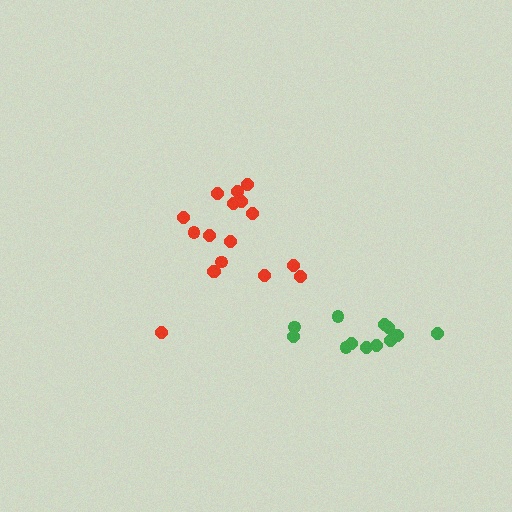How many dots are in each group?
Group 1: 17 dots, Group 2: 12 dots (29 total).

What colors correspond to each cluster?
The clusters are colored: red, green.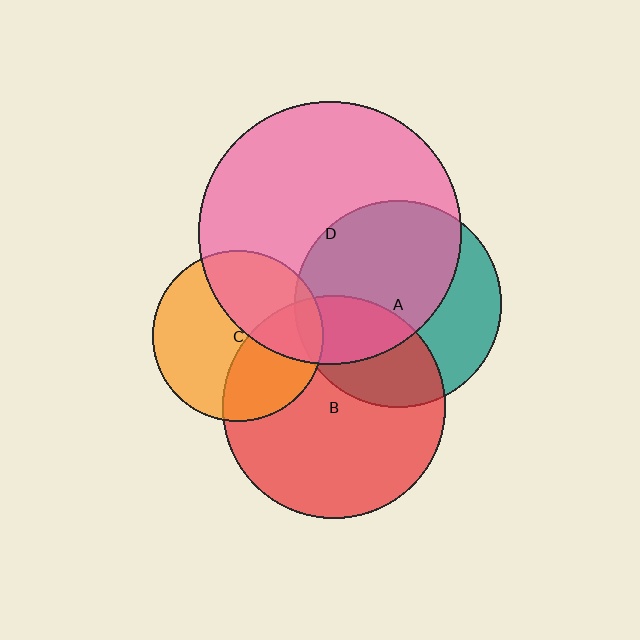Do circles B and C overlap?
Yes.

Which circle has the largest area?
Circle D (pink).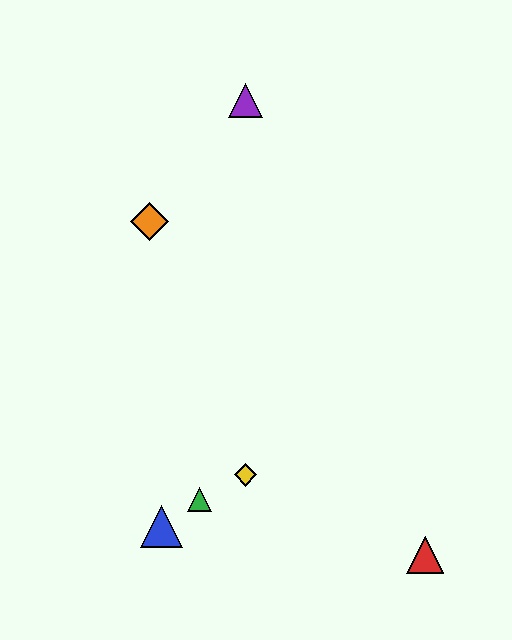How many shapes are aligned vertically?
2 shapes (the yellow diamond, the purple triangle) are aligned vertically.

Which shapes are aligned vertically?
The yellow diamond, the purple triangle are aligned vertically.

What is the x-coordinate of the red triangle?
The red triangle is at x≈425.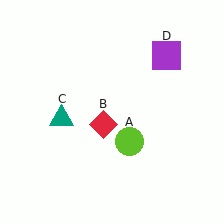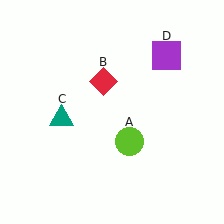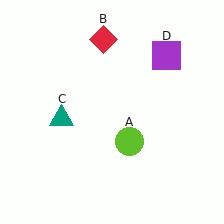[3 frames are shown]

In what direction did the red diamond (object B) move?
The red diamond (object B) moved up.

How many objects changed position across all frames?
1 object changed position: red diamond (object B).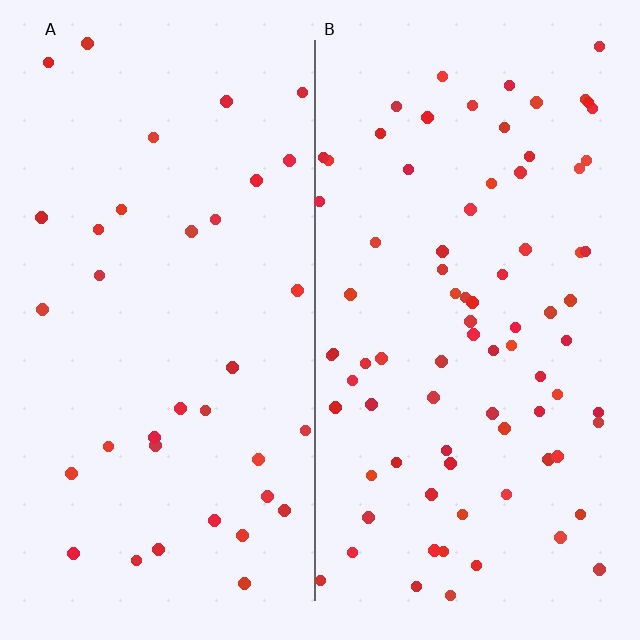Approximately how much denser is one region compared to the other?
Approximately 2.3× — region B over region A.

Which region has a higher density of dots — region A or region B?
B (the right).